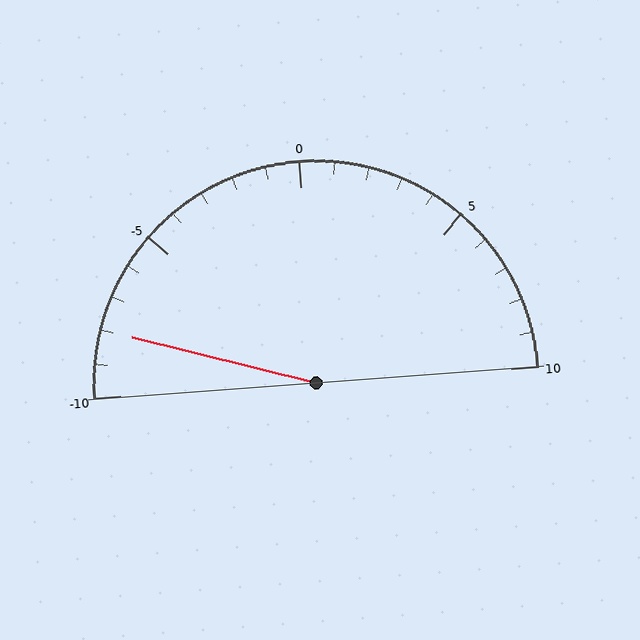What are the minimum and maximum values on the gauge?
The gauge ranges from -10 to 10.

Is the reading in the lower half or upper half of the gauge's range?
The reading is in the lower half of the range (-10 to 10).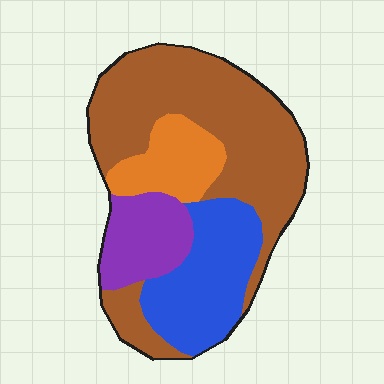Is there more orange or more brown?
Brown.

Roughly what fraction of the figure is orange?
Orange covers around 15% of the figure.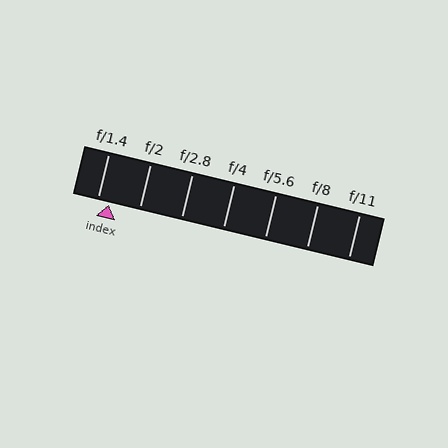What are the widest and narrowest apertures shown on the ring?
The widest aperture shown is f/1.4 and the narrowest is f/11.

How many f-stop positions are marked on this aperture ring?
There are 7 f-stop positions marked.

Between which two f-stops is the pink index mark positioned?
The index mark is between f/1.4 and f/2.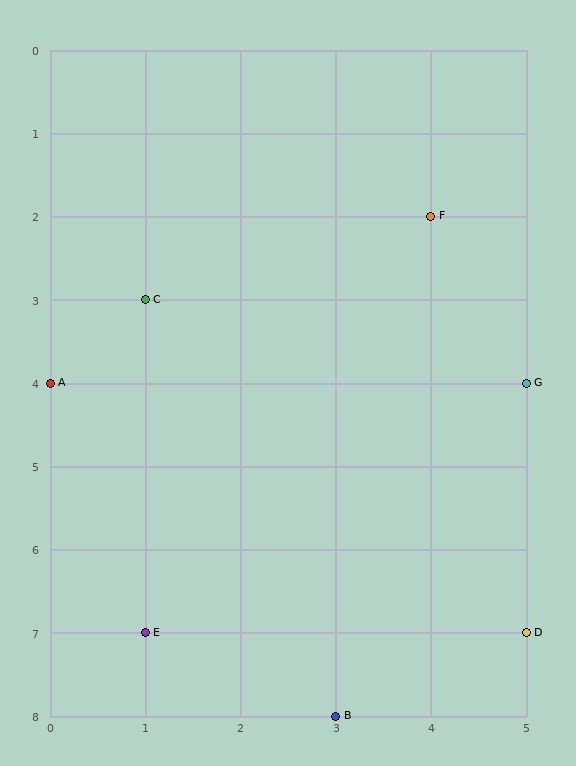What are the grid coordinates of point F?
Point F is at grid coordinates (4, 2).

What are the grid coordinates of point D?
Point D is at grid coordinates (5, 7).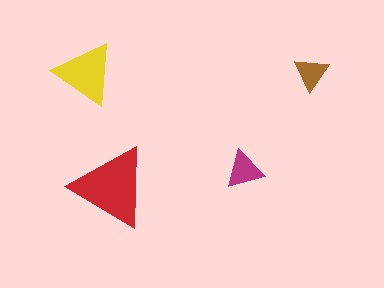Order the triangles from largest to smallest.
the red one, the yellow one, the magenta one, the brown one.